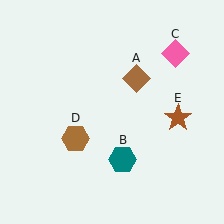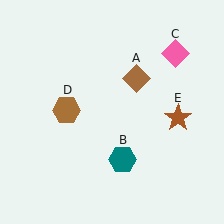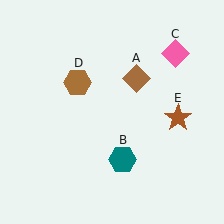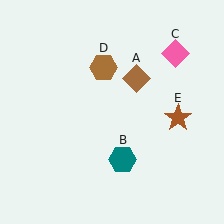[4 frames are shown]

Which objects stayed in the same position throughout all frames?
Brown diamond (object A) and teal hexagon (object B) and pink diamond (object C) and brown star (object E) remained stationary.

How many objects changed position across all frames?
1 object changed position: brown hexagon (object D).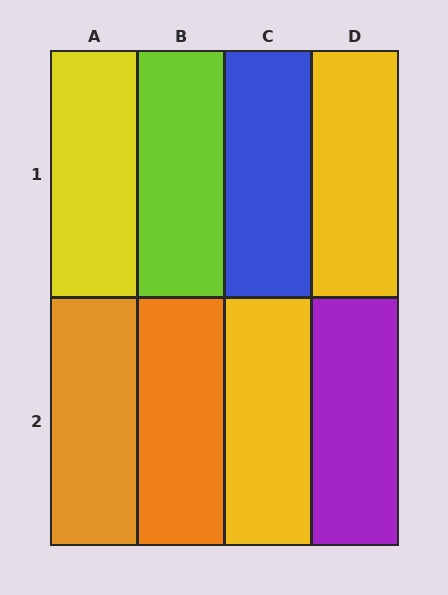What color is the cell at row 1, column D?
Yellow.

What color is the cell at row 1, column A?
Yellow.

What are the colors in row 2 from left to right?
Orange, orange, yellow, purple.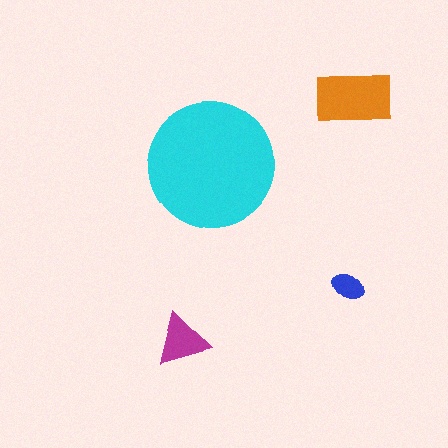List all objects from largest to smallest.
The cyan circle, the orange rectangle, the magenta triangle, the blue ellipse.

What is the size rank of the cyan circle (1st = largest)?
1st.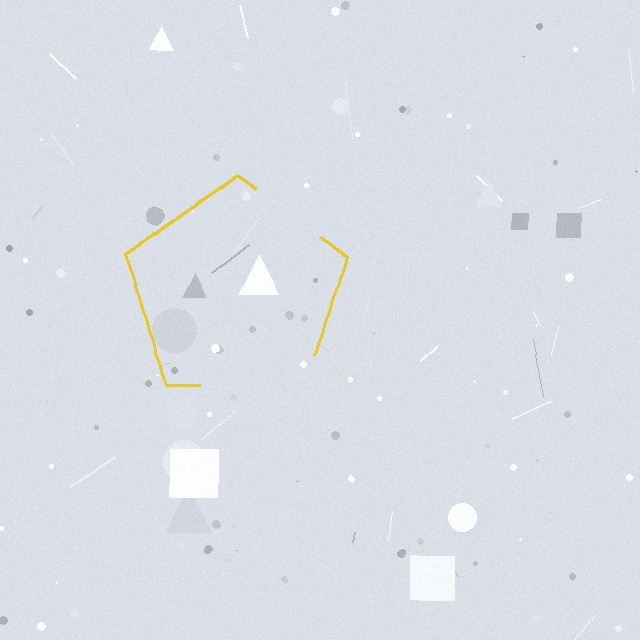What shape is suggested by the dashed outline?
The dashed outline suggests a pentagon.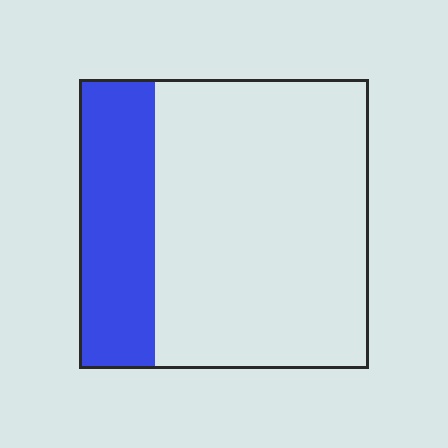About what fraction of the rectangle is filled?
About one quarter (1/4).